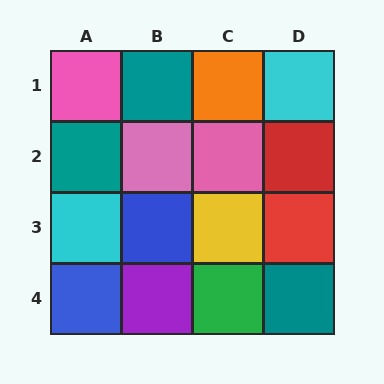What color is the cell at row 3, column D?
Red.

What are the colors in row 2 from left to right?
Teal, pink, pink, red.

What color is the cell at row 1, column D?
Cyan.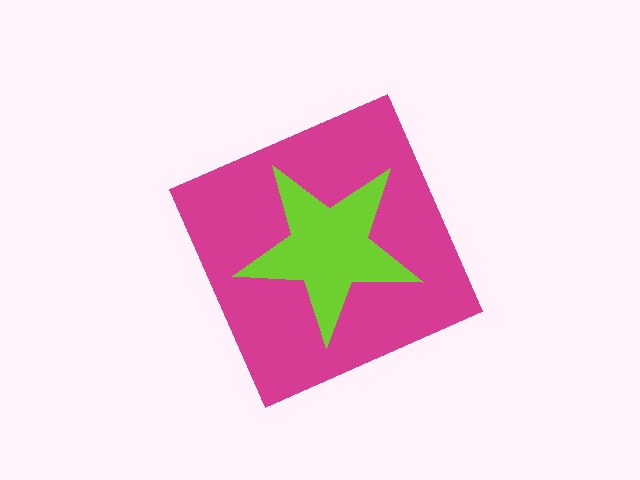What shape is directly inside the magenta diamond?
The lime star.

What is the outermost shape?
The magenta diamond.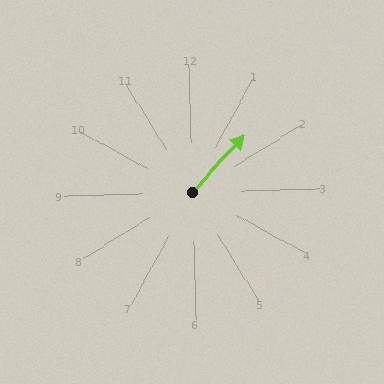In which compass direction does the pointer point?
Northeast.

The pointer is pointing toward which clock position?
Roughly 1 o'clock.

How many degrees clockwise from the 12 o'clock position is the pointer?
Approximately 44 degrees.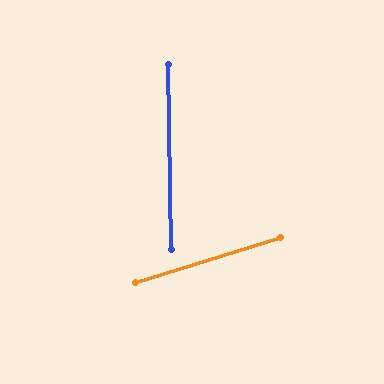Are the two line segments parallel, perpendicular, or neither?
Neither parallel nor perpendicular — they differ by about 74°.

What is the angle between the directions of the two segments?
Approximately 74 degrees.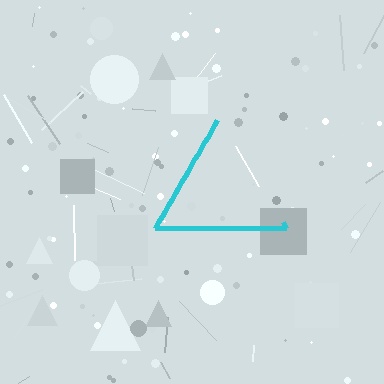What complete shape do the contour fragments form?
The contour fragments form a triangle.